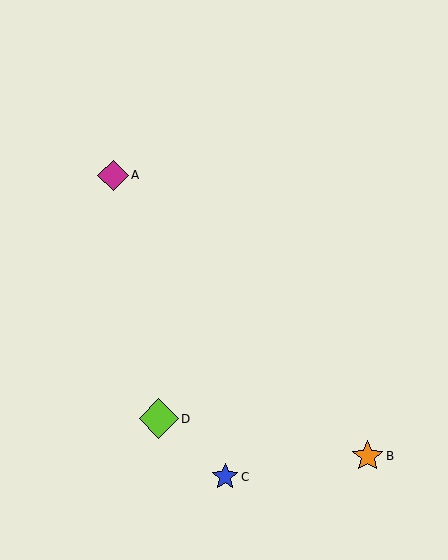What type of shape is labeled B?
Shape B is an orange star.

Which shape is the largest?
The lime diamond (labeled D) is the largest.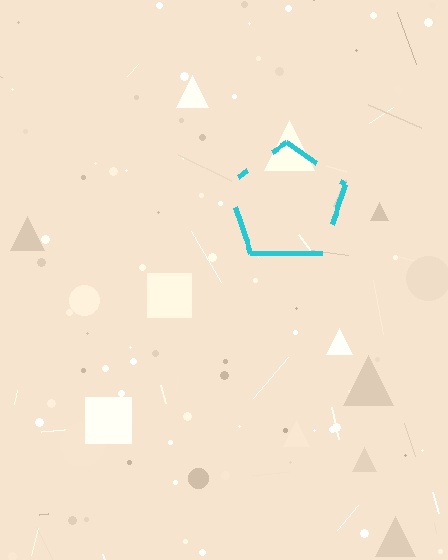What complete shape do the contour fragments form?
The contour fragments form a pentagon.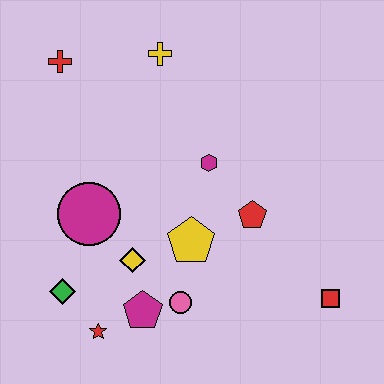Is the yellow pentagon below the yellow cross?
Yes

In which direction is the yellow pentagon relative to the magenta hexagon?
The yellow pentagon is below the magenta hexagon.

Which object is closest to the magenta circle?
The yellow diamond is closest to the magenta circle.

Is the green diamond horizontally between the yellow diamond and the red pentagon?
No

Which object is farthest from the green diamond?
The red square is farthest from the green diamond.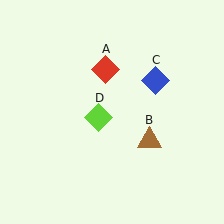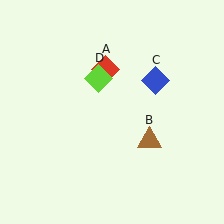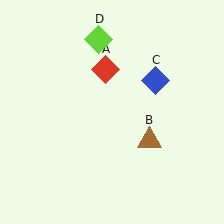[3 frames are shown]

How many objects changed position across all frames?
1 object changed position: lime diamond (object D).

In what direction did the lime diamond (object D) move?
The lime diamond (object D) moved up.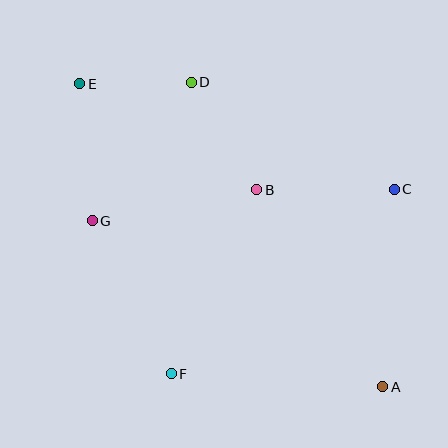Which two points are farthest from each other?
Points A and E are farthest from each other.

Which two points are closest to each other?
Points D and E are closest to each other.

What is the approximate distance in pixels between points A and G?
The distance between A and G is approximately 335 pixels.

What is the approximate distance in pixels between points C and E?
The distance between C and E is approximately 332 pixels.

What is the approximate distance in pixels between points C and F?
The distance between C and F is approximately 289 pixels.